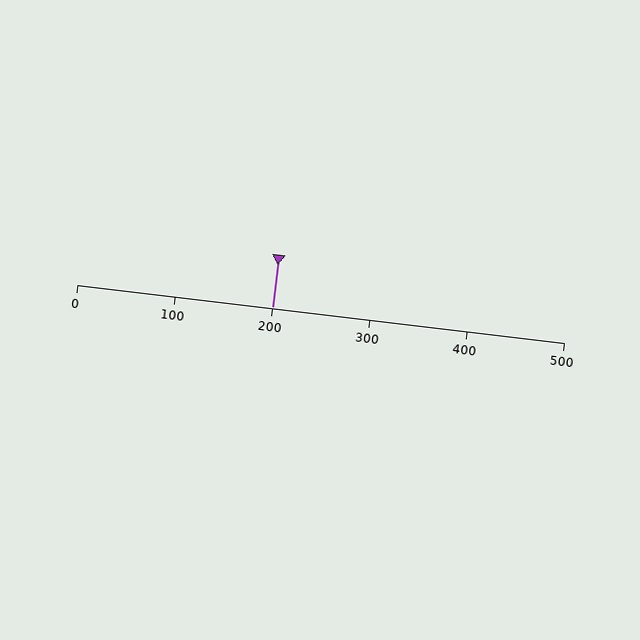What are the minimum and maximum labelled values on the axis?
The axis runs from 0 to 500.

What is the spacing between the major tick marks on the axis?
The major ticks are spaced 100 apart.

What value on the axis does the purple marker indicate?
The marker indicates approximately 200.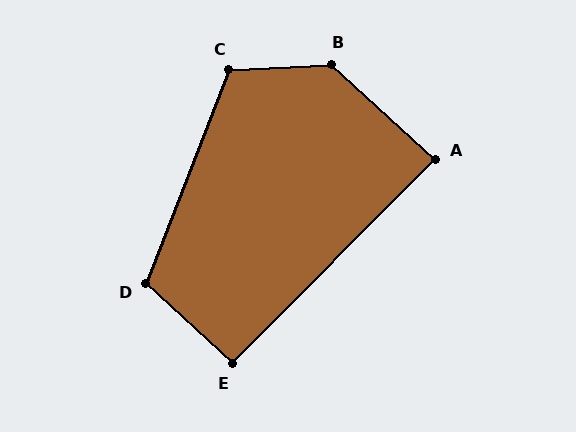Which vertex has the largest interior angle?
B, at approximately 134 degrees.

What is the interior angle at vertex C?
Approximately 114 degrees (obtuse).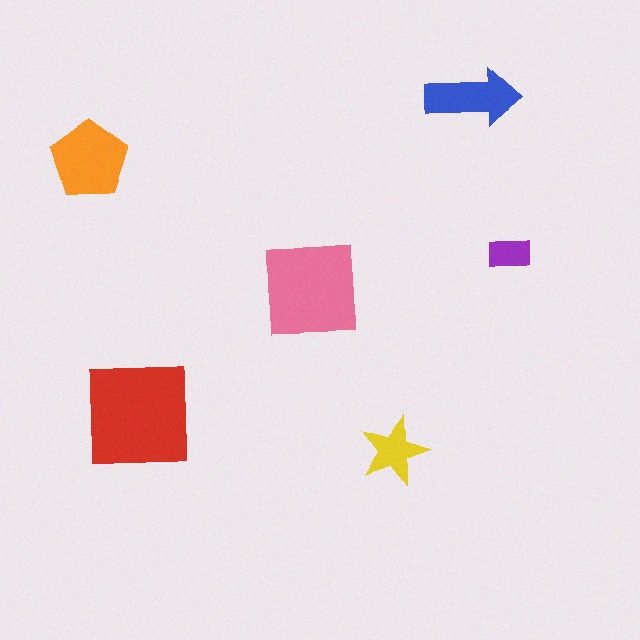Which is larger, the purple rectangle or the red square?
The red square.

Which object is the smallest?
The purple rectangle.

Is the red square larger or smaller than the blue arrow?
Larger.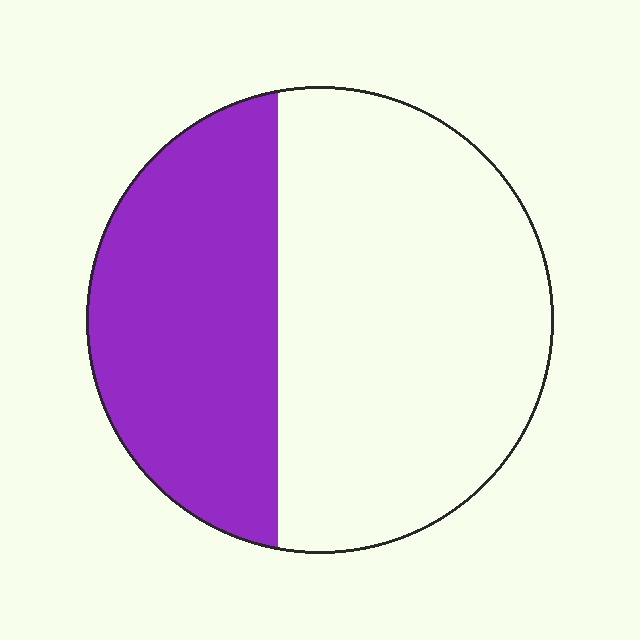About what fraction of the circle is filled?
About three eighths (3/8).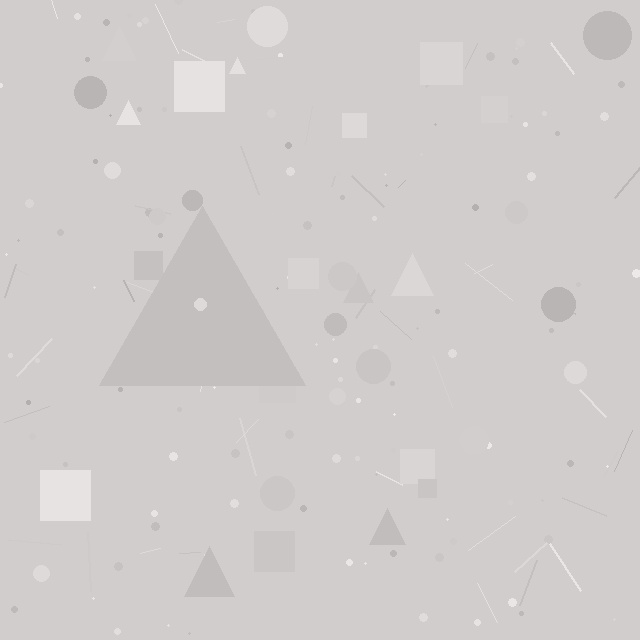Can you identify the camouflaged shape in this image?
The camouflaged shape is a triangle.